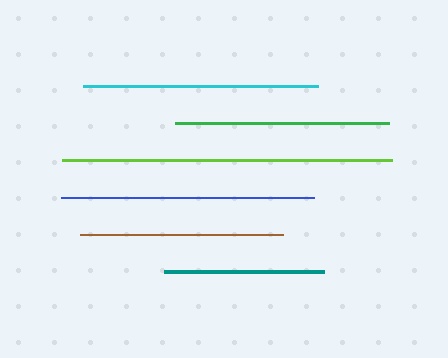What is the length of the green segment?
The green segment is approximately 214 pixels long.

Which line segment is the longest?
The lime line is the longest at approximately 330 pixels.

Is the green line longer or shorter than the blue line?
The blue line is longer than the green line.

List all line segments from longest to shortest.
From longest to shortest: lime, blue, cyan, green, brown, teal.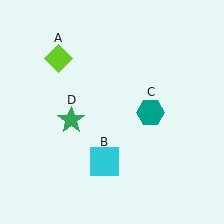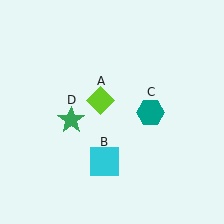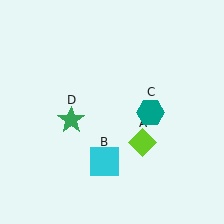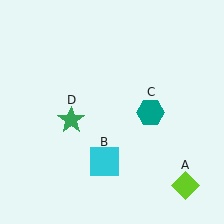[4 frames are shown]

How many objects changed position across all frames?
1 object changed position: lime diamond (object A).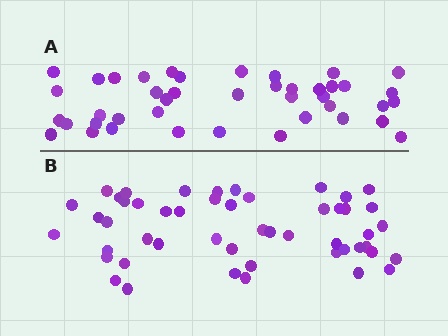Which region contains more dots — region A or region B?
Region B (the bottom region) has more dots.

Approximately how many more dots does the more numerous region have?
Region B has roughly 8 or so more dots than region A.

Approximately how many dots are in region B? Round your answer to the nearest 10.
About 50 dots.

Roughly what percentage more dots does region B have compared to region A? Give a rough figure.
About 20% more.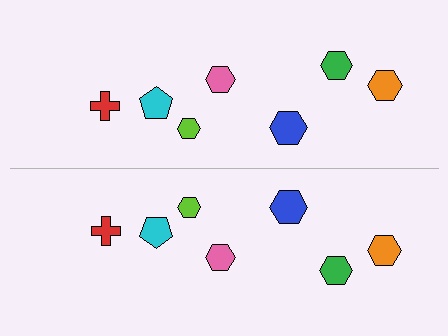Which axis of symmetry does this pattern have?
The pattern has a horizontal axis of symmetry running through the center of the image.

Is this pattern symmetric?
Yes, this pattern has bilateral (reflection) symmetry.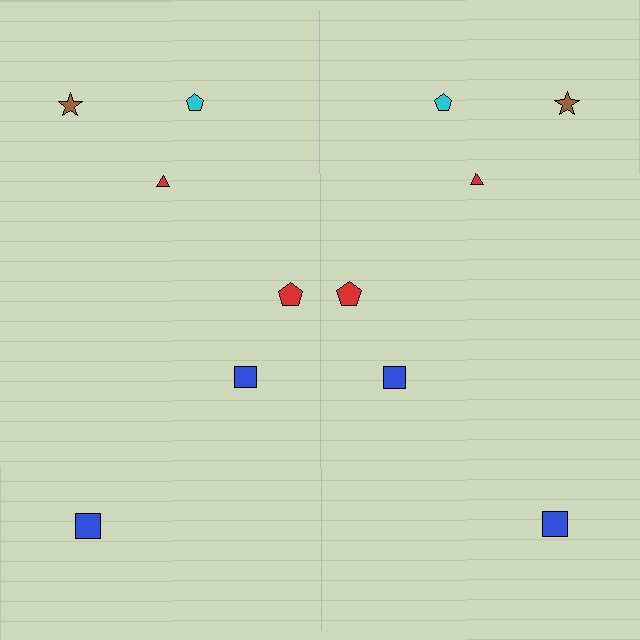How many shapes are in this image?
There are 12 shapes in this image.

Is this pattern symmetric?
Yes, this pattern has bilateral (reflection) symmetry.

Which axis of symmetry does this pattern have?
The pattern has a vertical axis of symmetry running through the center of the image.